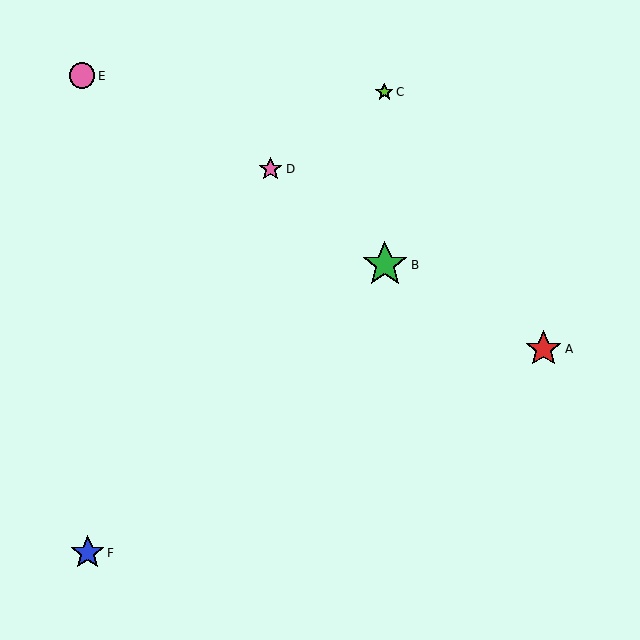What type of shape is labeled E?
Shape E is a pink circle.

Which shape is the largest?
The green star (labeled B) is the largest.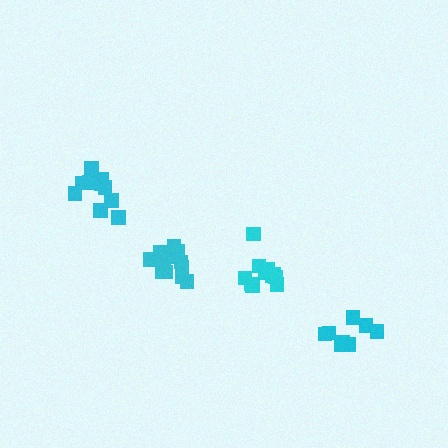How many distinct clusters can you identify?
There are 4 distinct clusters.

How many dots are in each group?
Group 1: 11 dots, Group 2: 11 dots, Group 3: 12 dots, Group 4: 8 dots (42 total).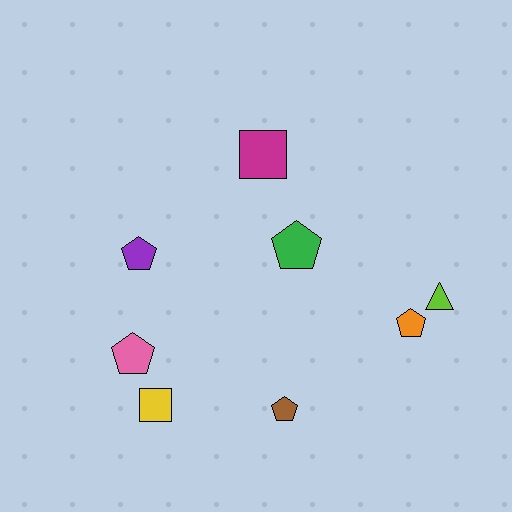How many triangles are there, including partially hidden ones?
There is 1 triangle.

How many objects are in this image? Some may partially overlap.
There are 8 objects.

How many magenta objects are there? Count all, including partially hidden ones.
There is 1 magenta object.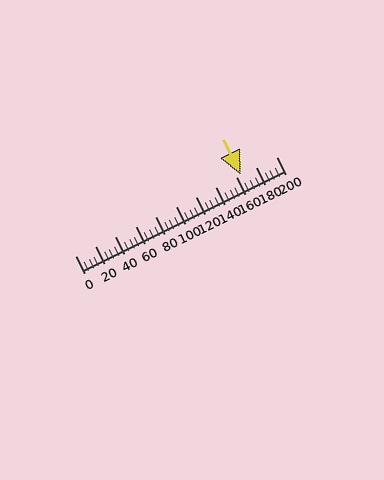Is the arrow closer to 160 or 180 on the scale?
The arrow is closer to 160.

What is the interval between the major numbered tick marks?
The major tick marks are spaced 20 units apart.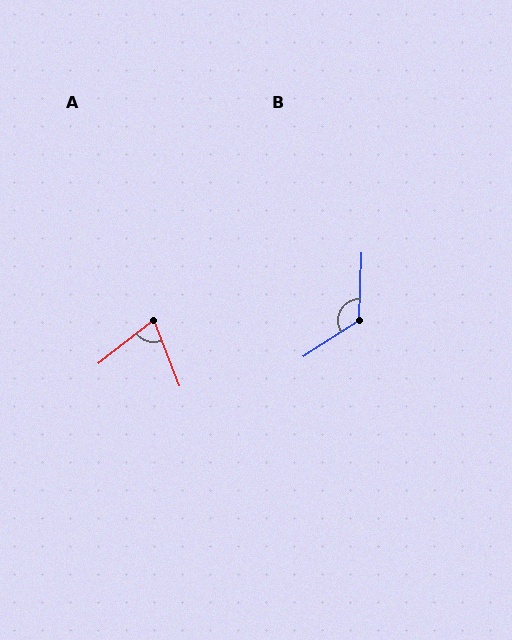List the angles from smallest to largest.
A (73°), B (125°).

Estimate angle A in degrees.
Approximately 73 degrees.